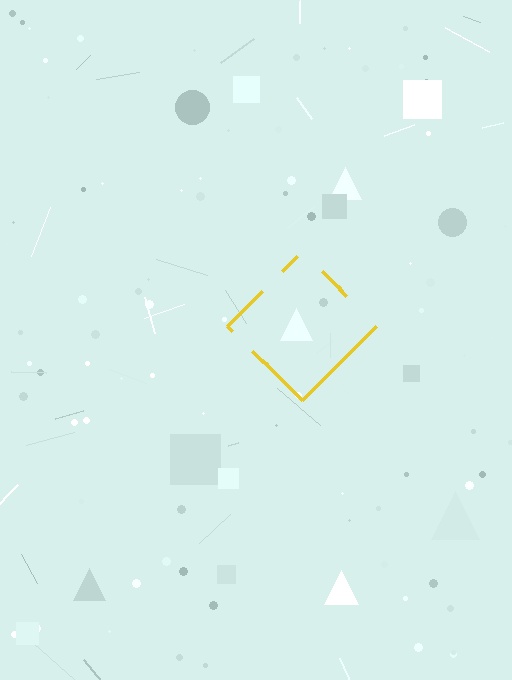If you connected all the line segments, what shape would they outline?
They would outline a diamond.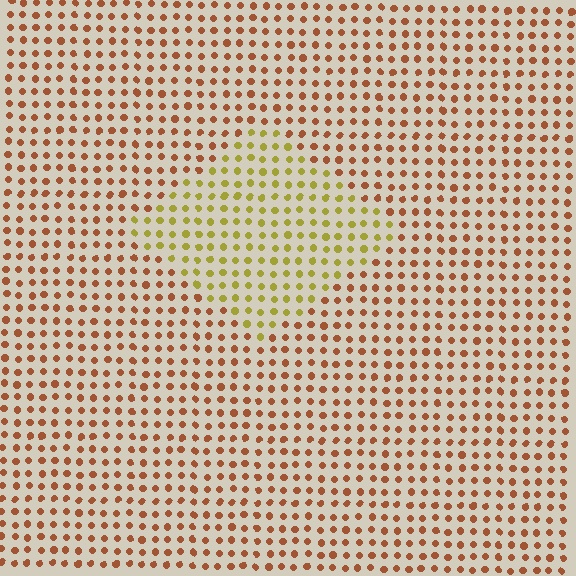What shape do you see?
I see a diamond.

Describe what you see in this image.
The image is filled with small brown elements in a uniform arrangement. A diamond-shaped region is visible where the elements are tinted to a slightly different hue, forming a subtle color boundary.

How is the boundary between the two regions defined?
The boundary is defined purely by a slight shift in hue (about 43 degrees). Spacing, size, and orientation are identical on both sides.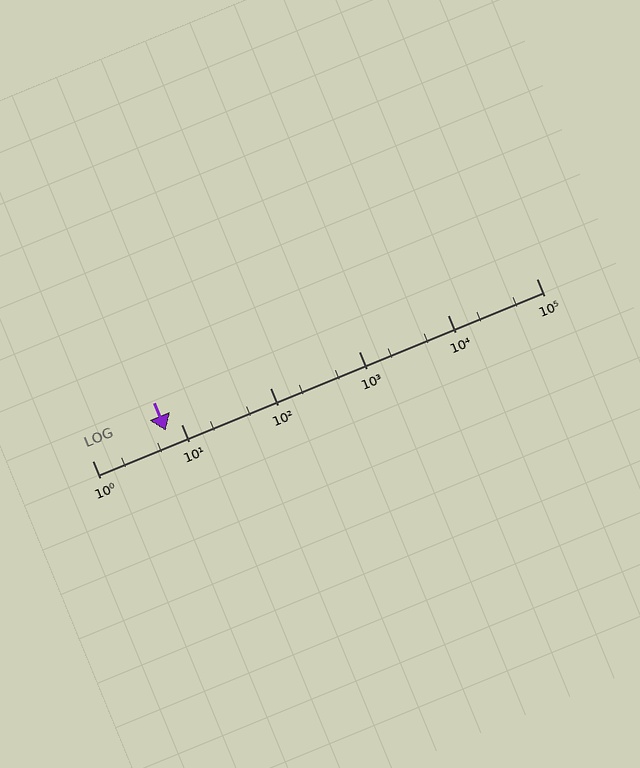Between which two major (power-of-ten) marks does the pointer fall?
The pointer is between 1 and 10.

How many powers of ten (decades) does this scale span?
The scale spans 5 decades, from 1 to 100000.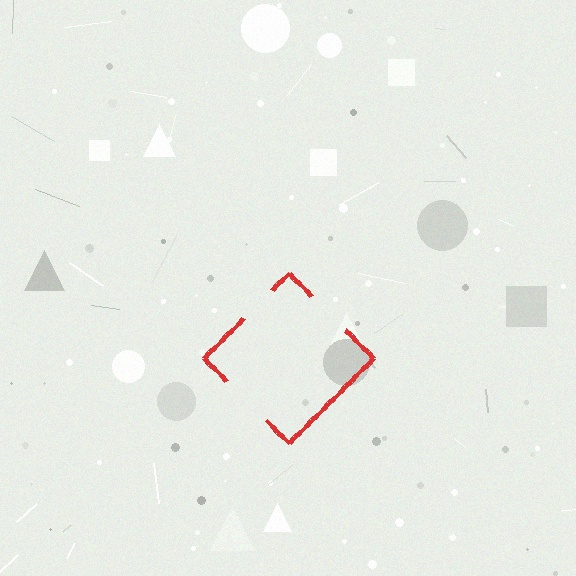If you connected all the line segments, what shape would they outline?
They would outline a diamond.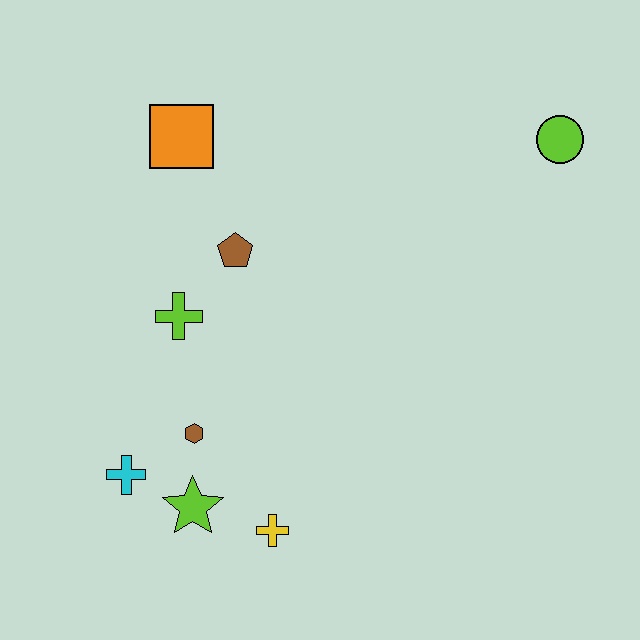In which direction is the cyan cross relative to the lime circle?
The cyan cross is to the left of the lime circle.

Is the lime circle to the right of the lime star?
Yes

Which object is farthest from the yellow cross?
The lime circle is farthest from the yellow cross.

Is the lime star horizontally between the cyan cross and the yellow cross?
Yes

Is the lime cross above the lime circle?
No